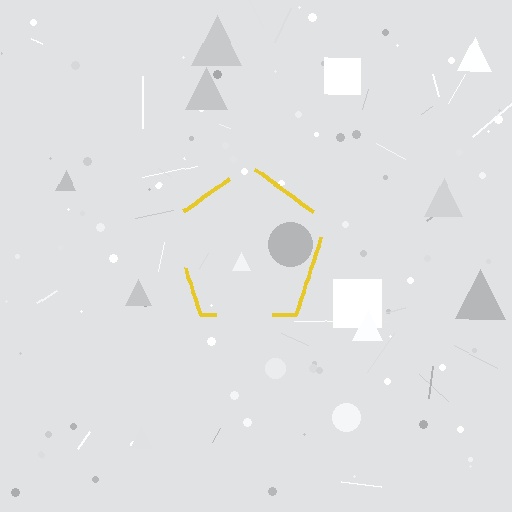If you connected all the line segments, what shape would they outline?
They would outline a pentagon.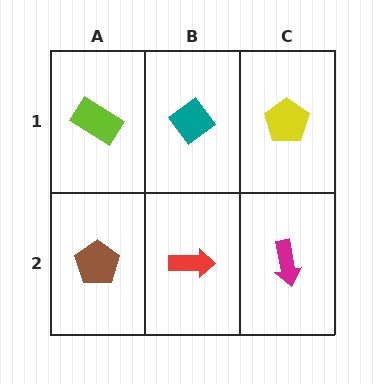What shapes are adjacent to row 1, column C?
A magenta arrow (row 2, column C), a teal diamond (row 1, column B).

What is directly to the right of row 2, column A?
A red arrow.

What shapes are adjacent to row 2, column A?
A lime rectangle (row 1, column A), a red arrow (row 2, column B).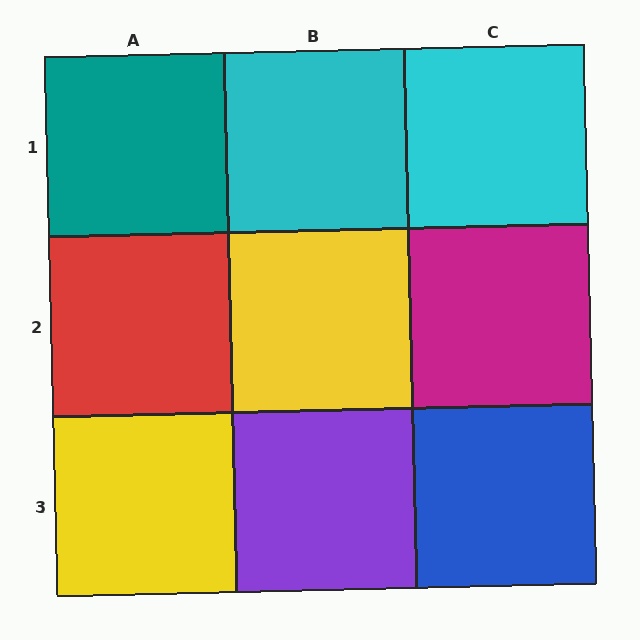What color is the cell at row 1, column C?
Cyan.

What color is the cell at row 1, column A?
Teal.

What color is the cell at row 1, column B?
Cyan.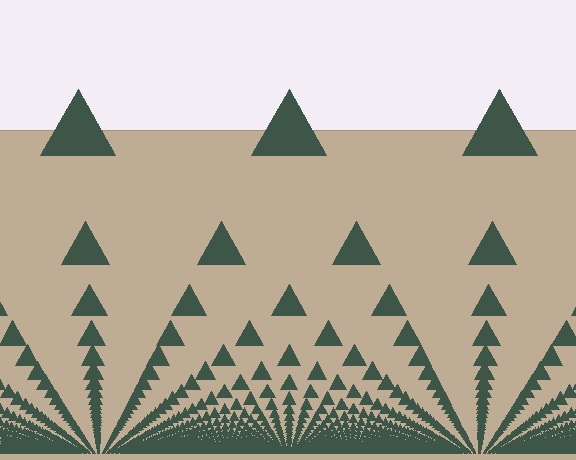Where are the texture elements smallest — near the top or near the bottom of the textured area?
Near the bottom.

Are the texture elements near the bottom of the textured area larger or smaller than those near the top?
Smaller. The gradient is inverted — elements near the bottom are smaller and denser.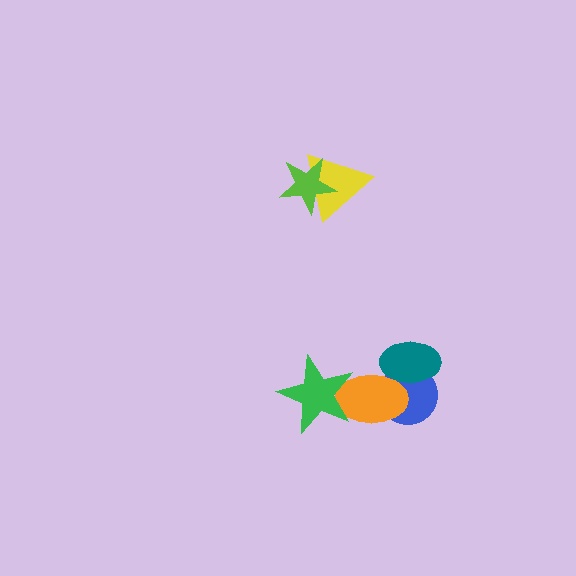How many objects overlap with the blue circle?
2 objects overlap with the blue circle.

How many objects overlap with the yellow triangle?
1 object overlaps with the yellow triangle.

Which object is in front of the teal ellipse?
The orange ellipse is in front of the teal ellipse.